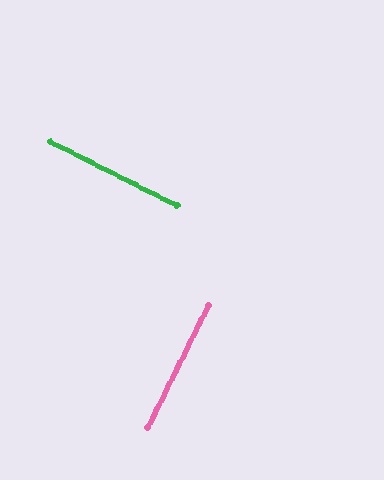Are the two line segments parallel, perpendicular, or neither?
Perpendicular — they meet at approximately 90°.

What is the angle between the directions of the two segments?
Approximately 90 degrees.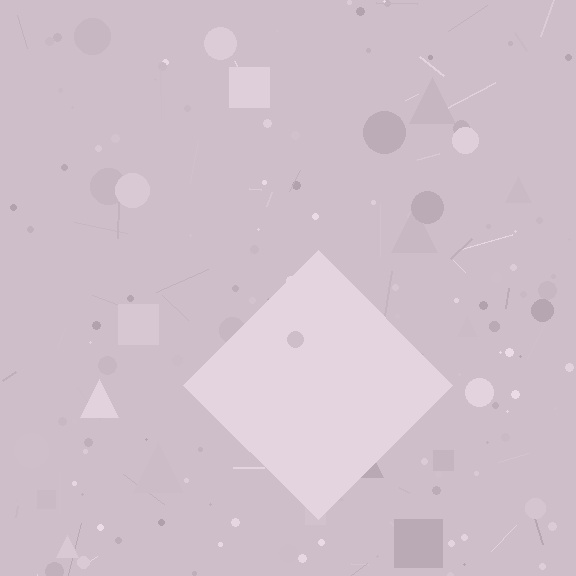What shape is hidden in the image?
A diamond is hidden in the image.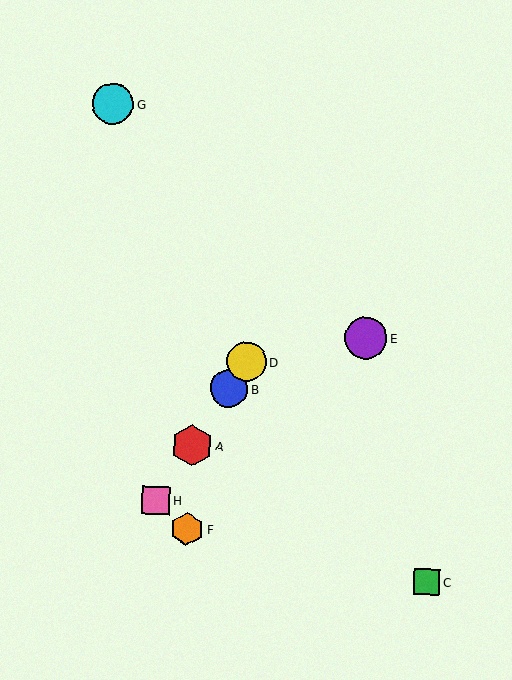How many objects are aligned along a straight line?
4 objects (A, B, D, H) are aligned along a straight line.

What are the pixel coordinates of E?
Object E is at (366, 338).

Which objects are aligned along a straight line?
Objects A, B, D, H are aligned along a straight line.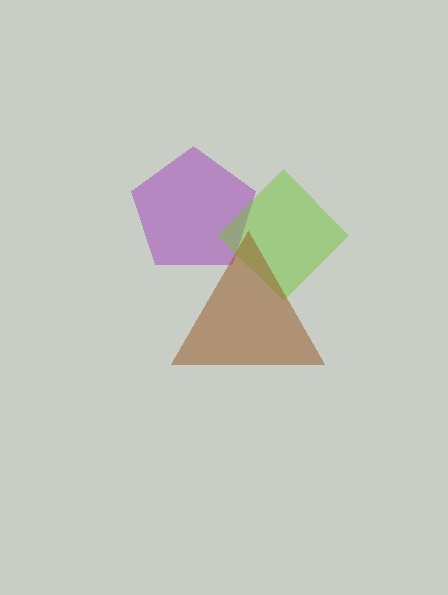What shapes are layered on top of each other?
The layered shapes are: a purple pentagon, a lime diamond, a brown triangle.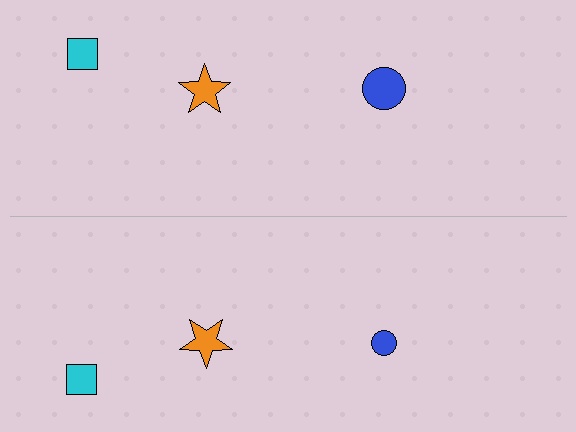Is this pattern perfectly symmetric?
No, the pattern is not perfectly symmetric. The blue circle on the bottom side has a different size than its mirror counterpart.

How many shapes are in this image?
There are 6 shapes in this image.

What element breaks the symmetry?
The blue circle on the bottom side has a different size than its mirror counterpart.